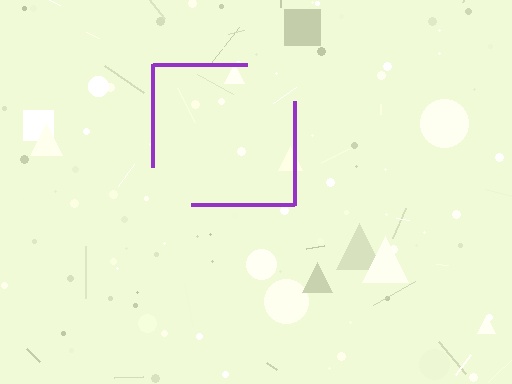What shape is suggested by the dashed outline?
The dashed outline suggests a square.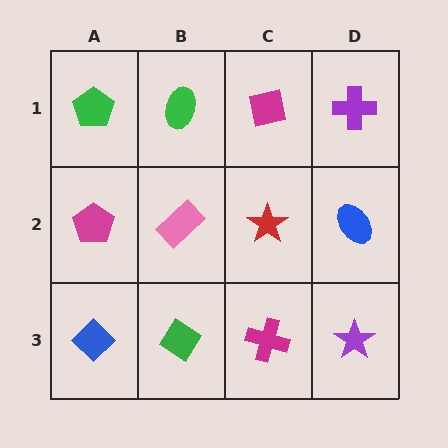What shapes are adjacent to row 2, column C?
A magenta square (row 1, column C), a magenta cross (row 3, column C), a pink rectangle (row 2, column B), a blue ellipse (row 2, column D).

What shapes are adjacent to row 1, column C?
A red star (row 2, column C), a green ellipse (row 1, column B), a purple cross (row 1, column D).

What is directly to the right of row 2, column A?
A pink rectangle.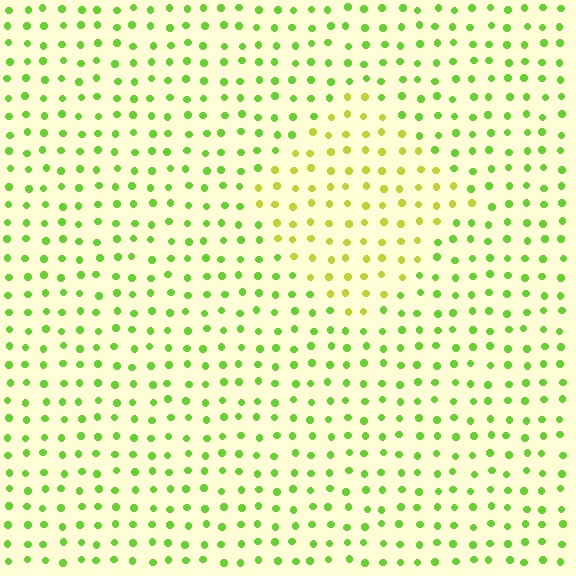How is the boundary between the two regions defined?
The boundary is defined purely by a slight shift in hue (about 34 degrees). Spacing, size, and orientation are identical on both sides.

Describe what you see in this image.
The image is filled with small lime elements in a uniform arrangement. A diamond-shaped region is visible where the elements are tinted to a slightly different hue, forming a subtle color boundary.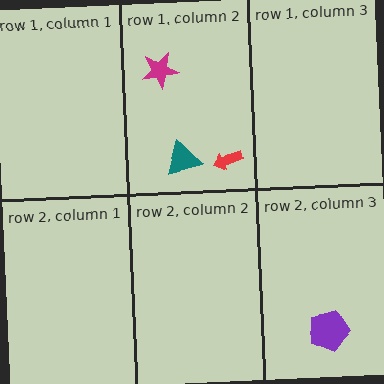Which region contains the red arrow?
The row 1, column 2 region.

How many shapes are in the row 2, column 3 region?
1.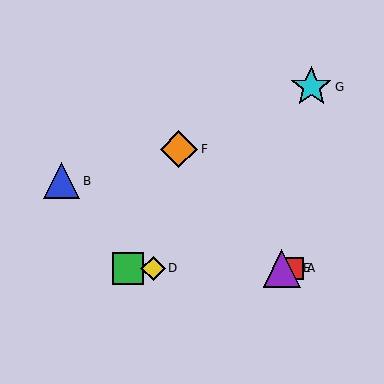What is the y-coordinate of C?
Object C is at y≈269.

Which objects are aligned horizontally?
Objects A, C, D, E are aligned horizontally.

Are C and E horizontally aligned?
Yes, both are at y≈269.